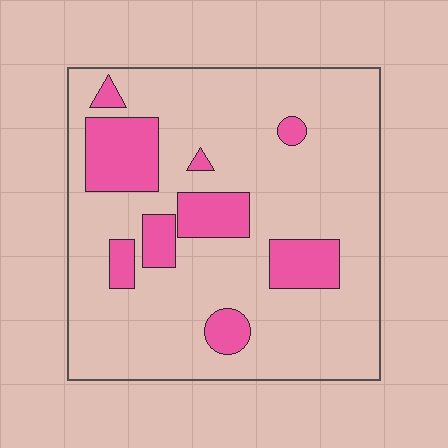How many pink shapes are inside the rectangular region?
9.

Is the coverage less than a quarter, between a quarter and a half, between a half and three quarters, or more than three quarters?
Less than a quarter.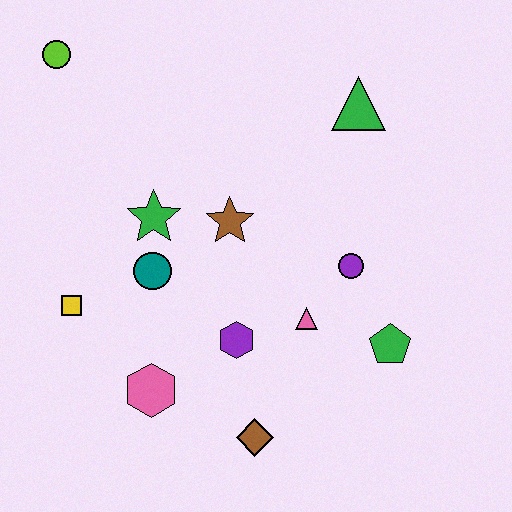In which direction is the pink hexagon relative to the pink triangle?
The pink hexagon is to the left of the pink triangle.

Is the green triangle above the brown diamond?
Yes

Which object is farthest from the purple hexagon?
The lime circle is farthest from the purple hexagon.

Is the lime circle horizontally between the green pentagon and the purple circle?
No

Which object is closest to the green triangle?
The purple circle is closest to the green triangle.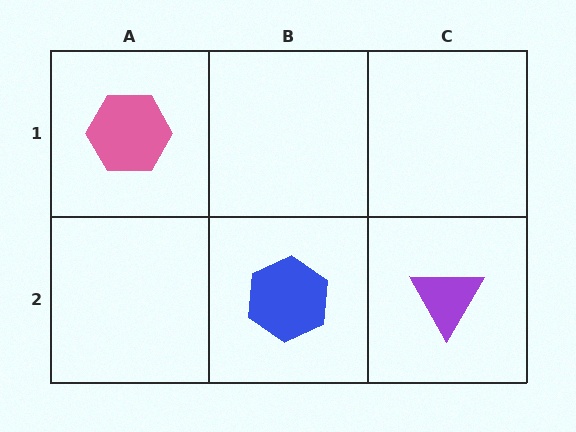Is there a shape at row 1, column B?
No, that cell is empty.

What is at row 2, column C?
A purple triangle.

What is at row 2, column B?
A blue hexagon.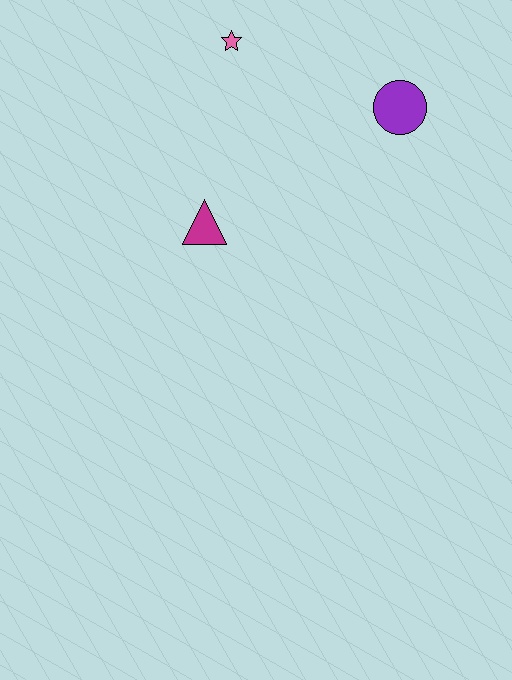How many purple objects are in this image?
There is 1 purple object.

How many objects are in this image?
There are 3 objects.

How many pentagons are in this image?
There are no pentagons.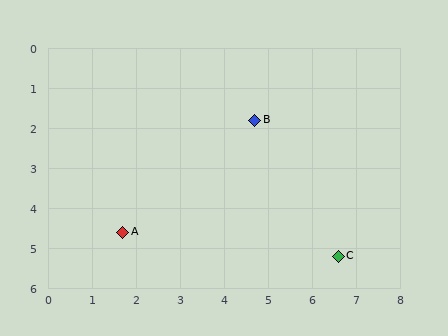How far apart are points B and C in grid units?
Points B and C are about 3.9 grid units apart.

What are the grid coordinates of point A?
Point A is at approximately (1.7, 4.6).